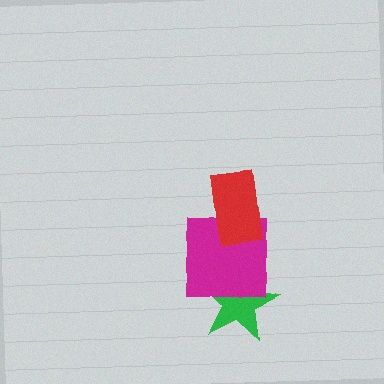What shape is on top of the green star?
The magenta square is on top of the green star.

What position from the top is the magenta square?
The magenta square is 2nd from the top.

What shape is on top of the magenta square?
The red rectangle is on top of the magenta square.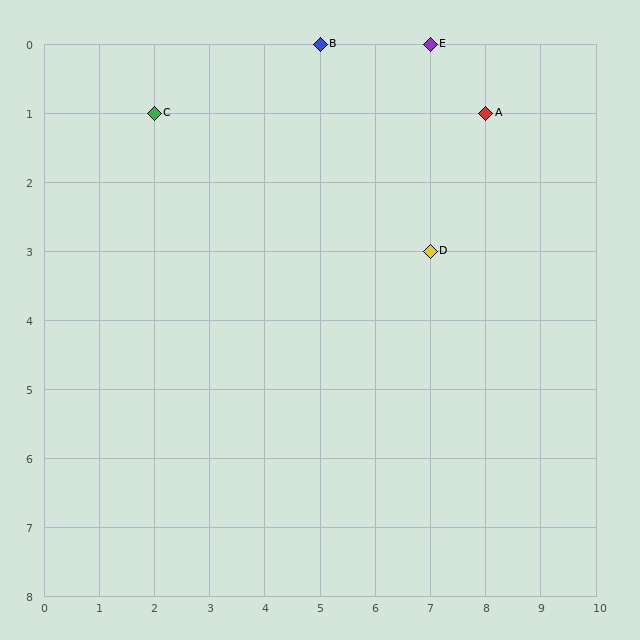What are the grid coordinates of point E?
Point E is at grid coordinates (7, 0).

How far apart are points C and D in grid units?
Points C and D are 5 columns and 2 rows apart (about 5.4 grid units diagonally).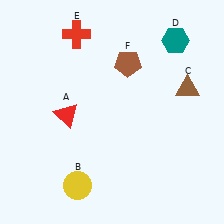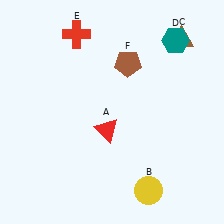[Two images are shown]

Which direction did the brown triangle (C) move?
The brown triangle (C) moved up.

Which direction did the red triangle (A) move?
The red triangle (A) moved right.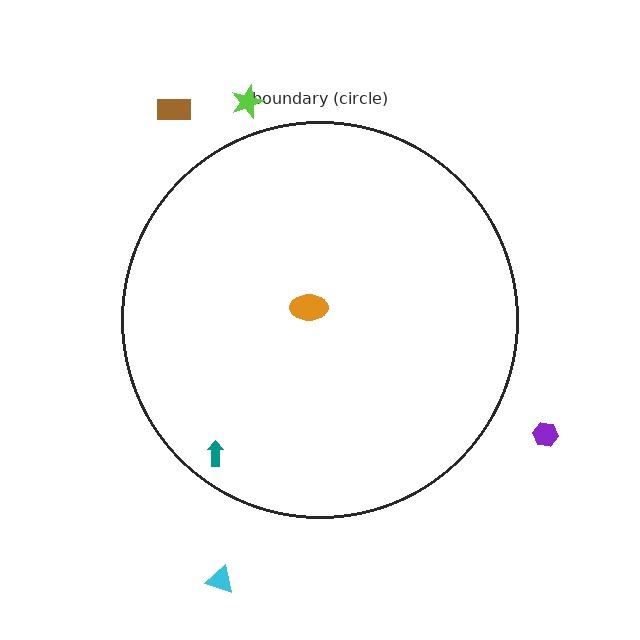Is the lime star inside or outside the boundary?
Outside.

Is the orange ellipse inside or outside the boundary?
Inside.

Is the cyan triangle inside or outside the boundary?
Outside.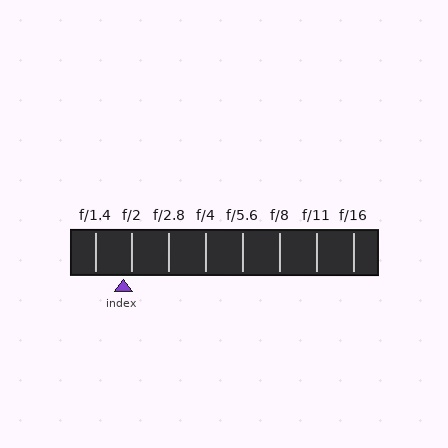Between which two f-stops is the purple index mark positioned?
The index mark is between f/1.4 and f/2.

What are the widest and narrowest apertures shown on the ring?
The widest aperture shown is f/1.4 and the narrowest is f/16.